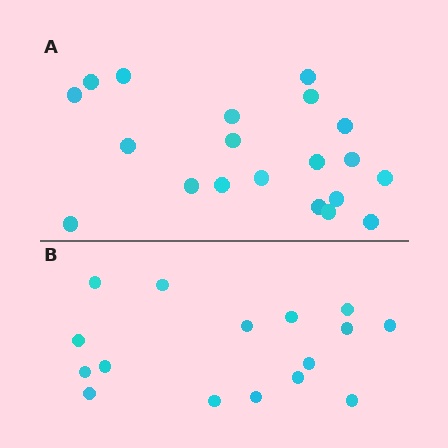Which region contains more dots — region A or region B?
Region A (the top region) has more dots.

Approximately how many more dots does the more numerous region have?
Region A has about 4 more dots than region B.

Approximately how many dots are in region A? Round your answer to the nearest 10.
About 20 dots.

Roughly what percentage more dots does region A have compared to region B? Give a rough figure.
About 25% more.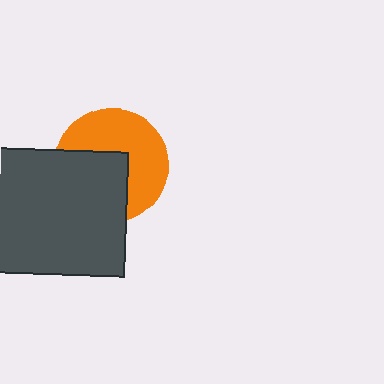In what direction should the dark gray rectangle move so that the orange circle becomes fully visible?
The dark gray rectangle should move toward the lower-left. That is the shortest direction to clear the overlap and leave the orange circle fully visible.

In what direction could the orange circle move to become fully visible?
The orange circle could move toward the upper-right. That would shift it out from behind the dark gray rectangle entirely.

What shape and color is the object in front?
The object in front is a dark gray rectangle.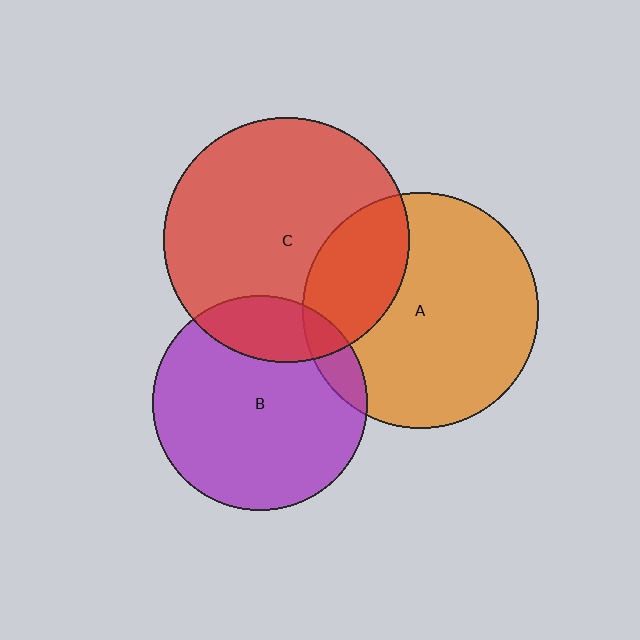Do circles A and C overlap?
Yes.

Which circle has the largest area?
Circle C (red).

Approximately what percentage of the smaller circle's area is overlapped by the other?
Approximately 25%.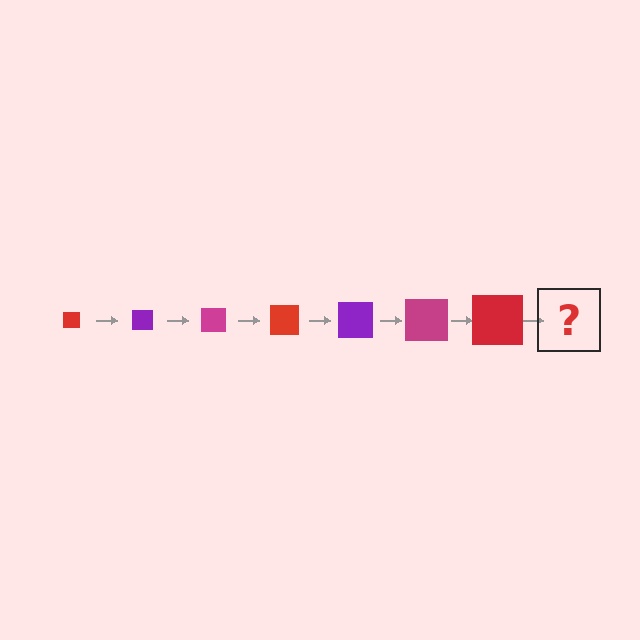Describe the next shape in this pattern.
It should be a purple square, larger than the previous one.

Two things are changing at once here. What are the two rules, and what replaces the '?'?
The two rules are that the square grows larger each step and the color cycles through red, purple, and magenta. The '?' should be a purple square, larger than the previous one.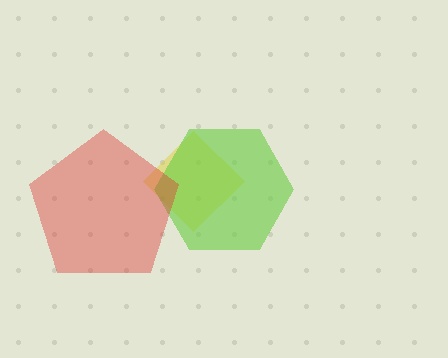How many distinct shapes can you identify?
There are 3 distinct shapes: a yellow diamond, a lime hexagon, a red pentagon.